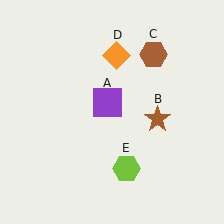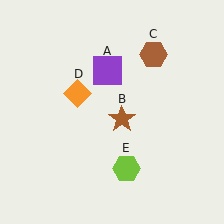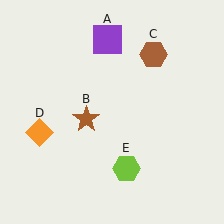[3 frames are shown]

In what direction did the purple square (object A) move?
The purple square (object A) moved up.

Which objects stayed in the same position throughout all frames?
Brown hexagon (object C) and lime hexagon (object E) remained stationary.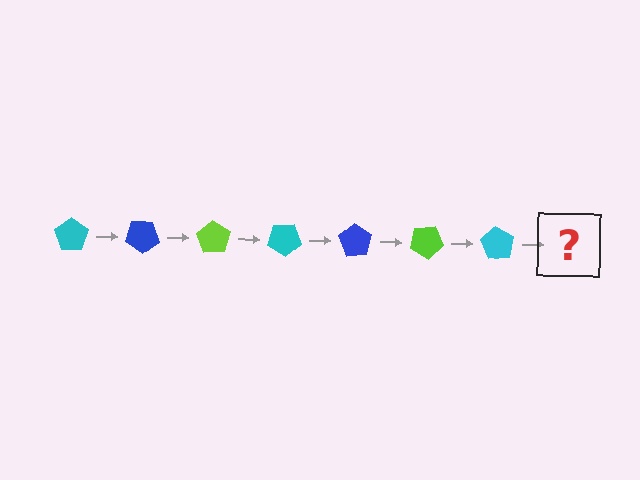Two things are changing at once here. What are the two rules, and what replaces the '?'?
The two rules are that it rotates 35 degrees each step and the color cycles through cyan, blue, and lime. The '?' should be a blue pentagon, rotated 245 degrees from the start.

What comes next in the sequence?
The next element should be a blue pentagon, rotated 245 degrees from the start.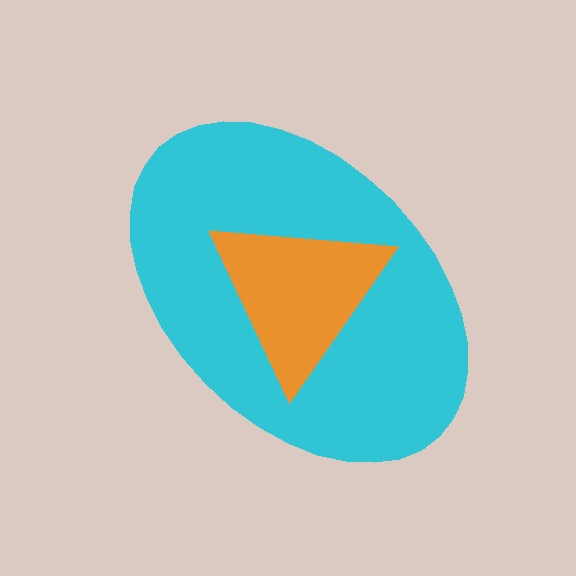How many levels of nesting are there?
2.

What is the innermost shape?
The orange triangle.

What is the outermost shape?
The cyan ellipse.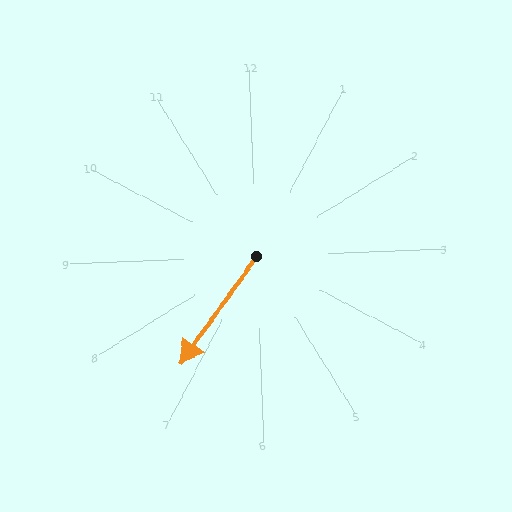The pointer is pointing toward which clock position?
Roughly 7 o'clock.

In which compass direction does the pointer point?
Southwest.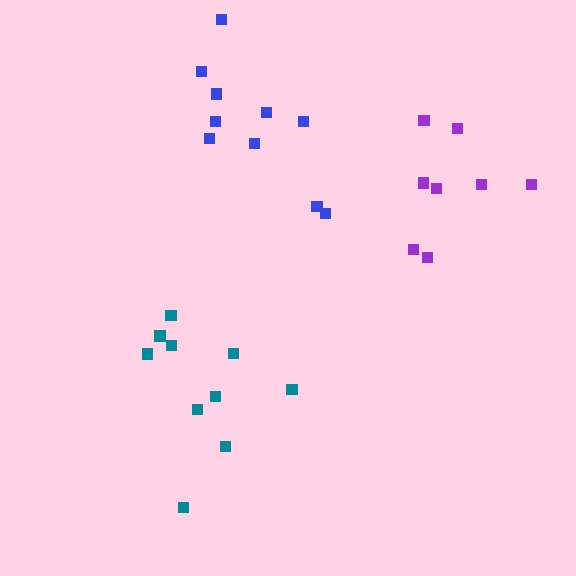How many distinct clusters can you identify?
There are 3 distinct clusters.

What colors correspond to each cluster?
The clusters are colored: teal, purple, blue.